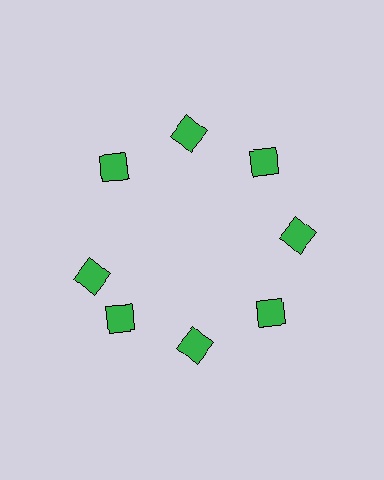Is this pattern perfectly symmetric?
No. The 8 green squares are arranged in a ring, but one element near the 9 o'clock position is rotated out of alignment along the ring, breaking the 8-fold rotational symmetry.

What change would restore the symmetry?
The symmetry would be restored by rotating it back into even spacing with its neighbors so that all 8 squares sit at equal angles and equal distance from the center.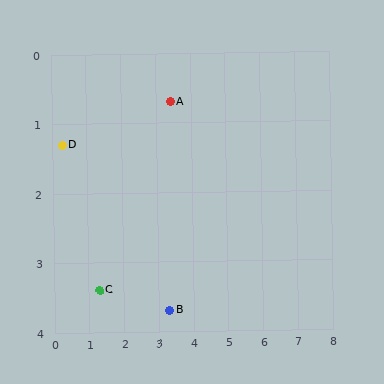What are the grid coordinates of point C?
Point C is at approximately (1.3, 3.4).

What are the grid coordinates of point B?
Point B is at approximately (3.3, 3.7).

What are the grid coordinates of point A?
Point A is at approximately (3.4, 0.7).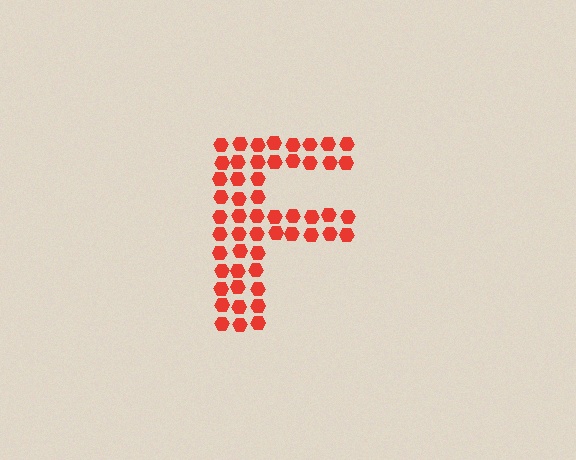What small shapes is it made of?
It is made of small hexagons.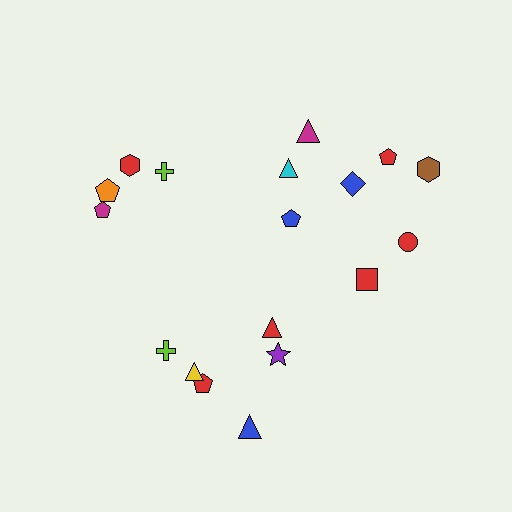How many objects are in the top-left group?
There are 4 objects.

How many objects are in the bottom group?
There are 6 objects.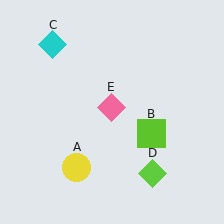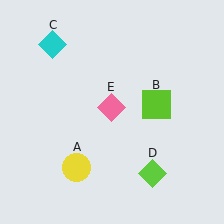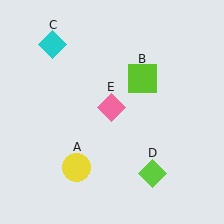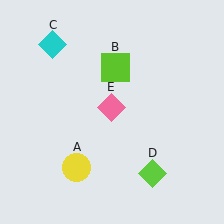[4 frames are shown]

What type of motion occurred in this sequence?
The lime square (object B) rotated counterclockwise around the center of the scene.